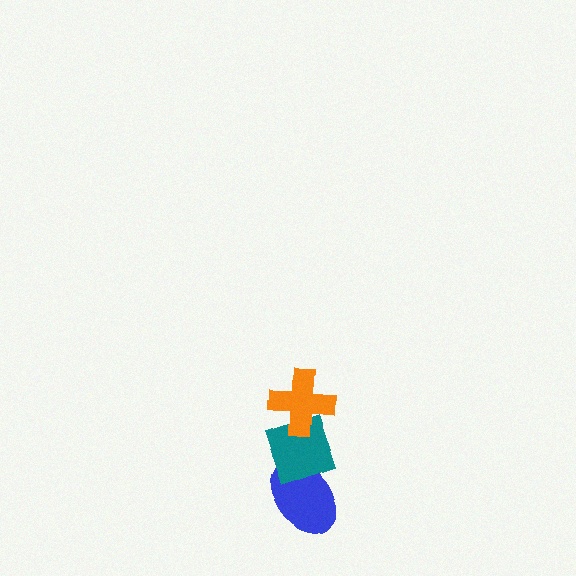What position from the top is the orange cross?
The orange cross is 1st from the top.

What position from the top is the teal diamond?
The teal diamond is 2nd from the top.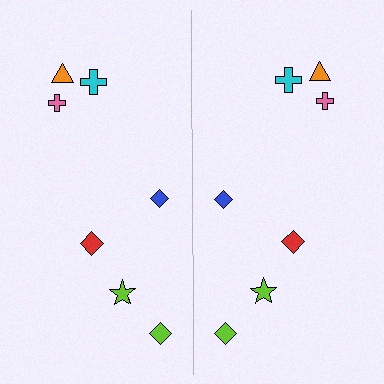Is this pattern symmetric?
Yes, this pattern has bilateral (reflection) symmetry.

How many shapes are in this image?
There are 14 shapes in this image.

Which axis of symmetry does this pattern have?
The pattern has a vertical axis of symmetry running through the center of the image.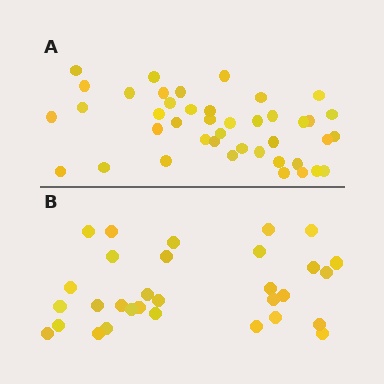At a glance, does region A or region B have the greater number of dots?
Region A (the top region) has more dots.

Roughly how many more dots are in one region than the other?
Region A has roughly 12 or so more dots than region B.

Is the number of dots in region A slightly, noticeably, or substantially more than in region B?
Region A has noticeably more, but not dramatically so. The ratio is roughly 1.4 to 1.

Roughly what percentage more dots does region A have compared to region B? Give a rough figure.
About 35% more.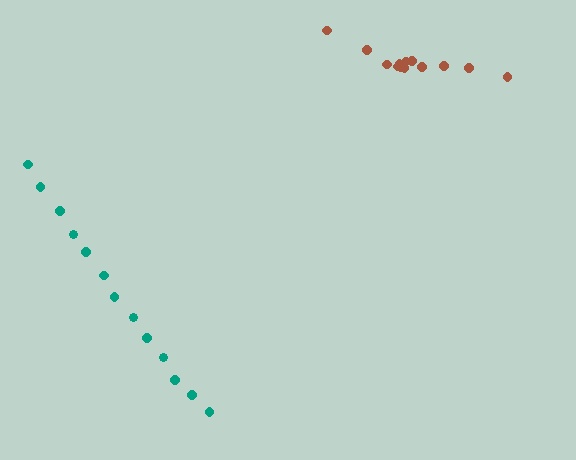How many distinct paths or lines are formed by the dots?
There are 2 distinct paths.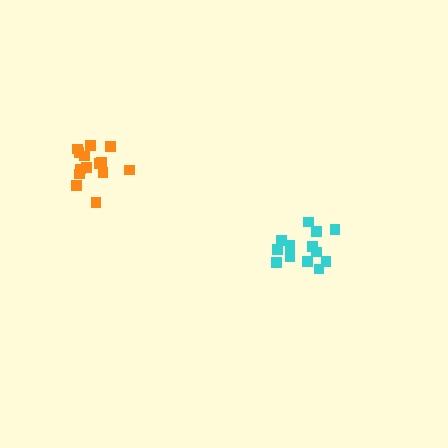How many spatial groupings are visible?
There are 2 spatial groupings.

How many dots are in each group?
Group 1: 13 dots, Group 2: 14 dots (27 total).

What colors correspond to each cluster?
The clusters are colored: cyan, orange.